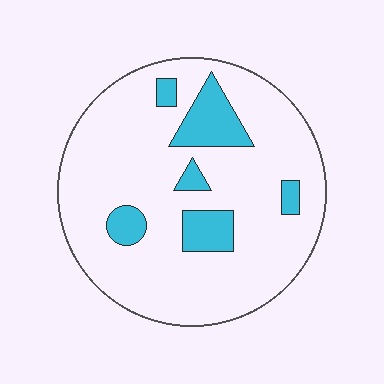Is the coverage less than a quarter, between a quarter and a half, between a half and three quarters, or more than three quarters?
Less than a quarter.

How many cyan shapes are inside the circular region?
6.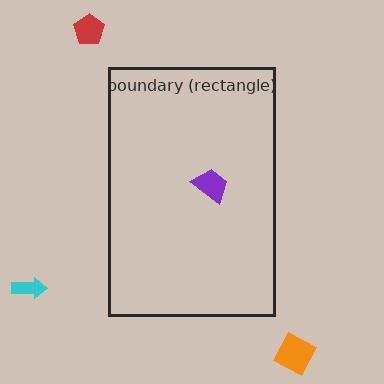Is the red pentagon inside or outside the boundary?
Outside.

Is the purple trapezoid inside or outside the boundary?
Inside.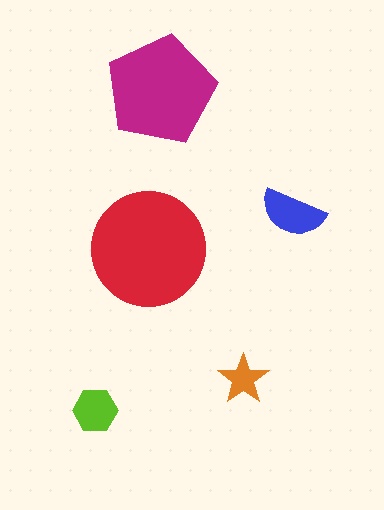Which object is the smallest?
The orange star.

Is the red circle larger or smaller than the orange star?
Larger.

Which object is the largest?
The red circle.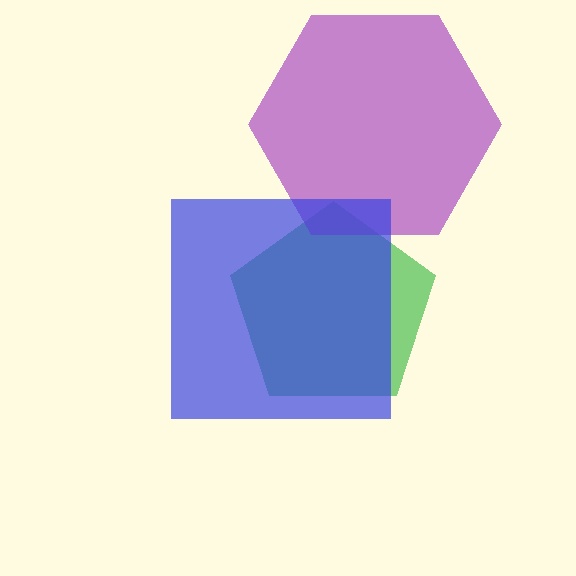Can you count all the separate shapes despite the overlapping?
Yes, there are 3 separate shapes.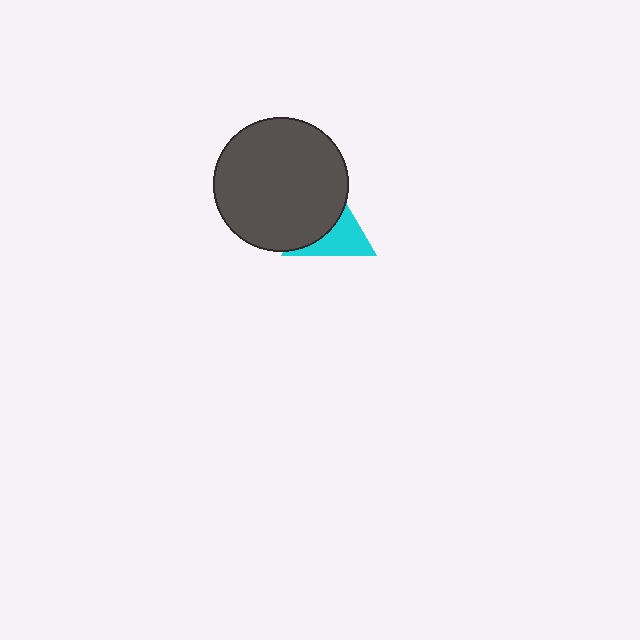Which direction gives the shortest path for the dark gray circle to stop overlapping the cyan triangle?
Moving toward the upper-left gives the shortest separation.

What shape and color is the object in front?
The object in front is a dark gray circle.